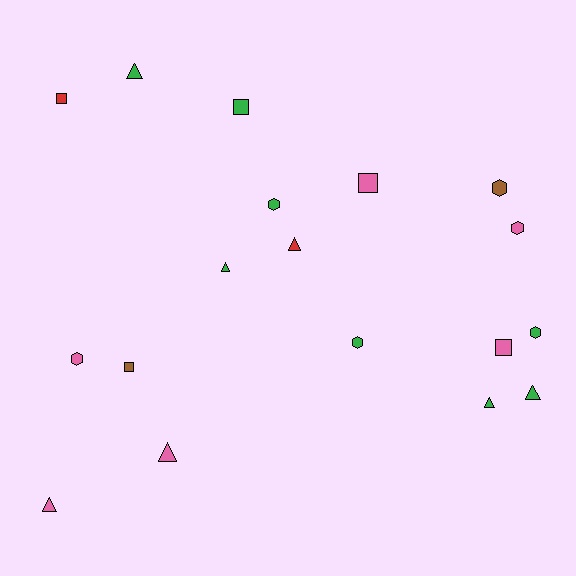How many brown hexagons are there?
There is 1 brown hexagon.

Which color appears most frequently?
Green, with 8 objects.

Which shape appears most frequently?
Triangle, with 7 objects.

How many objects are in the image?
There are 18 objects.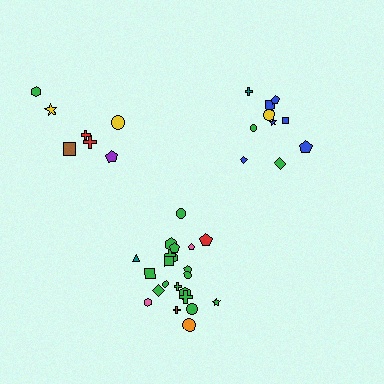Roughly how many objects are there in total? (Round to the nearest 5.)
Roughly 40 objects in total.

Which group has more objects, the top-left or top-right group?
The top-right group.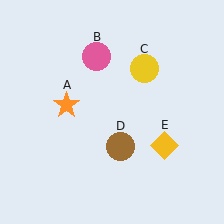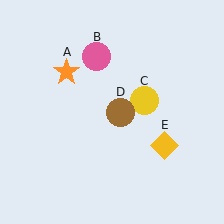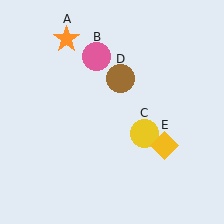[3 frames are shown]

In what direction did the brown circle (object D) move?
The brown circle (object D) moved up.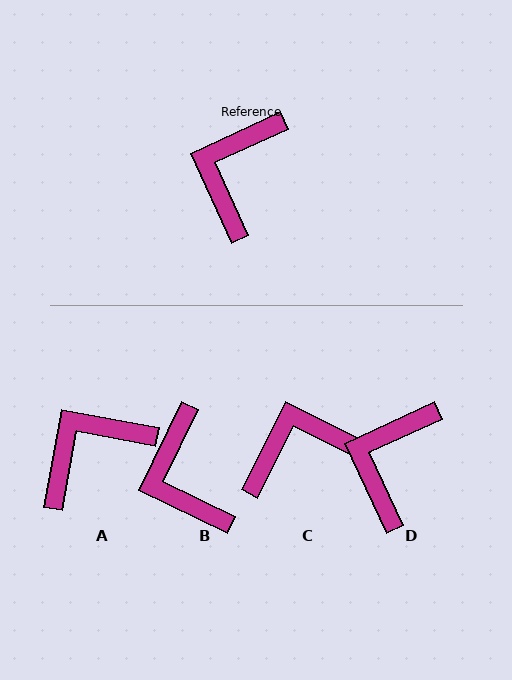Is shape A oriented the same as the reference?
No, it is off by about 35 degrees.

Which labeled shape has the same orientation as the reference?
D.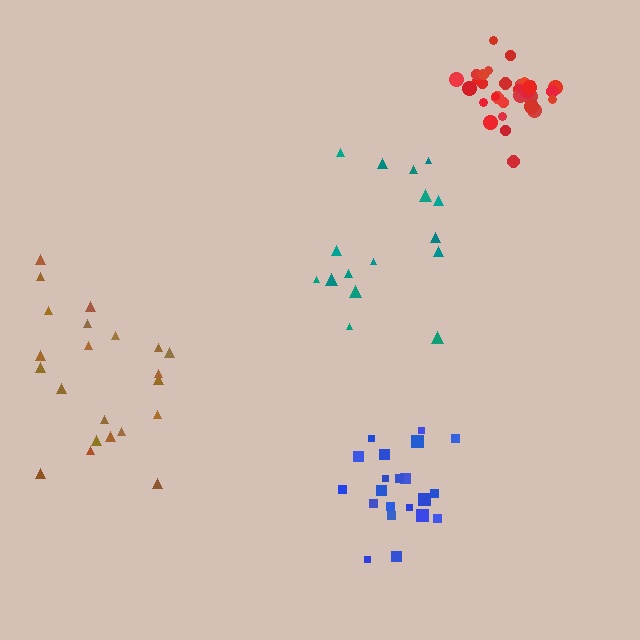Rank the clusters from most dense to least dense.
red, blue, brown, teal.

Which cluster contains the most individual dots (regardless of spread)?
Red (35).